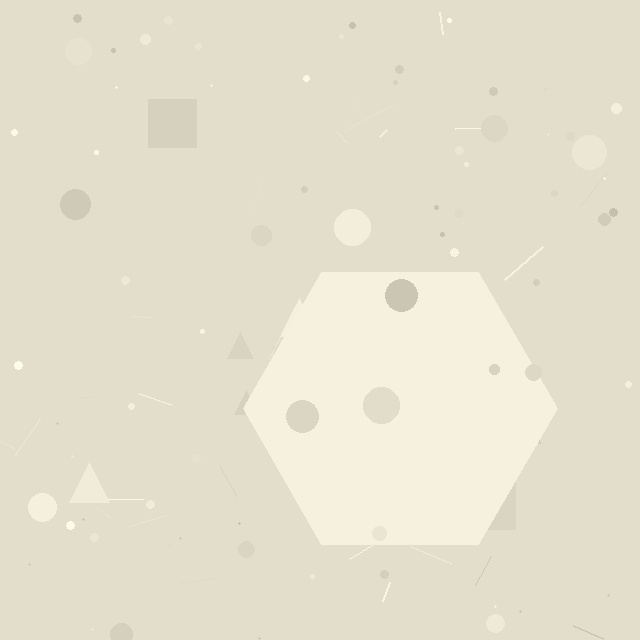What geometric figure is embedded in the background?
A hexagon is embedded in the background.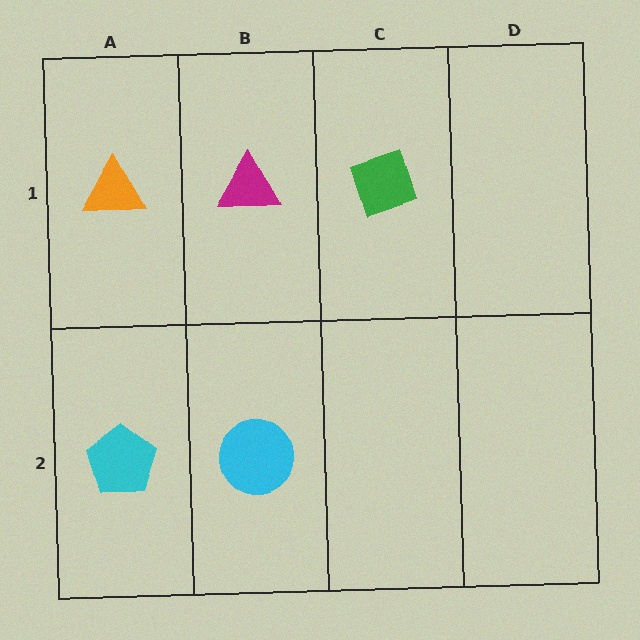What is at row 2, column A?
A cyan pentagon.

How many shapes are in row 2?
2 shapes.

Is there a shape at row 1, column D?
No, that cell is empty.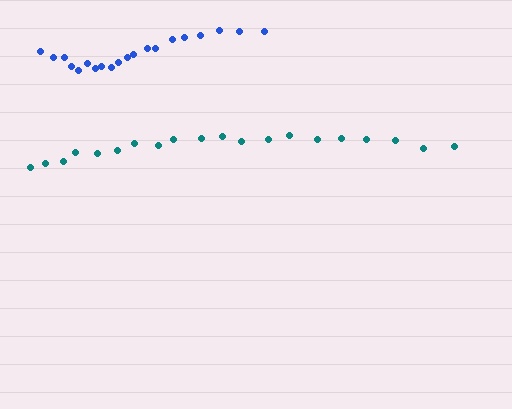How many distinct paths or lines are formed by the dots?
There are 2 distinct paths.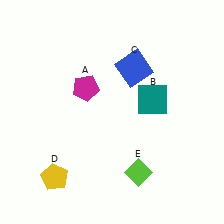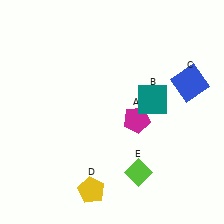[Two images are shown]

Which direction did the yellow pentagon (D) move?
The yellow pentagon (D) moved right.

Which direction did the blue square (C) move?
The blue square (C) moved right.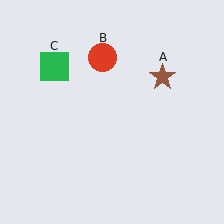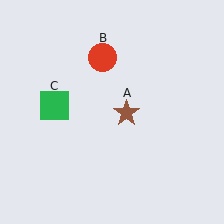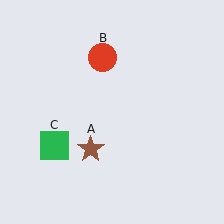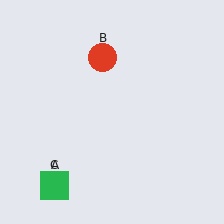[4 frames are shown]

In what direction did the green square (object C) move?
The green square (object C) moved down.